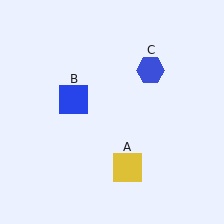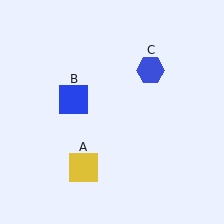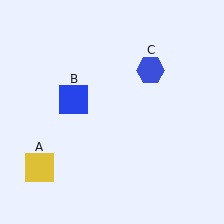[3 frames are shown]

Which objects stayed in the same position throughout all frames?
Blue square (object B) and blue hexagon (object C) remained stationary.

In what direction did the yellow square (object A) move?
The yellow square (object A) moved left.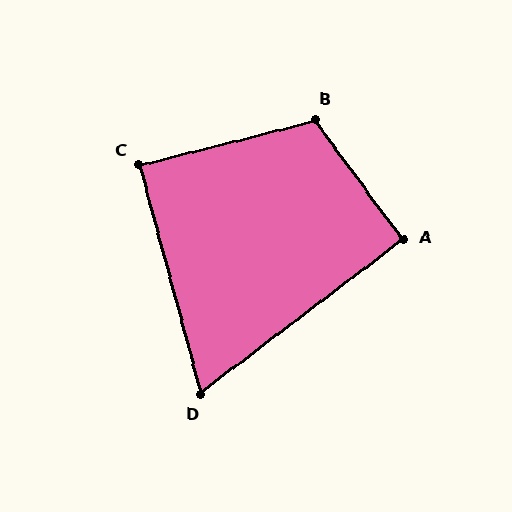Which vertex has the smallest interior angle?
D, at approximately 68 degrees.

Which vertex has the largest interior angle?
B, at approximately 112 degrees.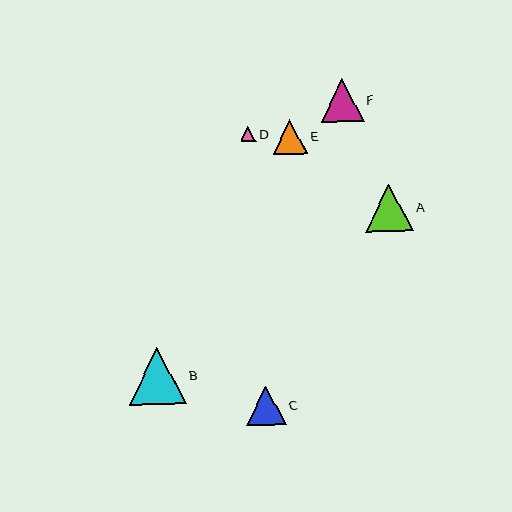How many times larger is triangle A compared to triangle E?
Triangle A is approximately 1.4 times the size of triangle E.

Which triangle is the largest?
Triangle B is the largest with a size of approximately 57 pixels.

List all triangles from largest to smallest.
From largest to smallest: B, A, F, C, E, D.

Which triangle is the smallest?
Triangle D is the smallest with a size of approximately 16 pixels.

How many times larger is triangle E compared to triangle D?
Triangle E is approximately 2.2 times the size of triangle D.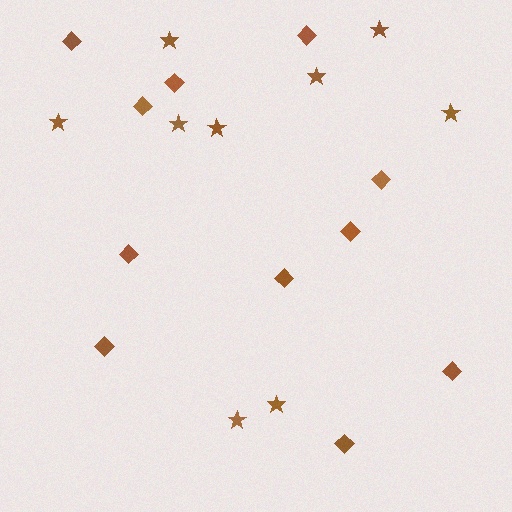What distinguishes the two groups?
There are 2 groups: one group of diamonds (11) and one group of stars (9).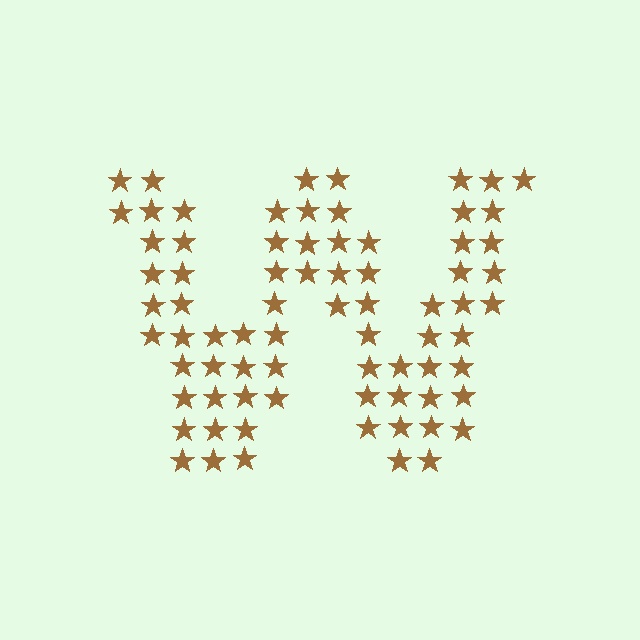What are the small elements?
The small elements are stars.